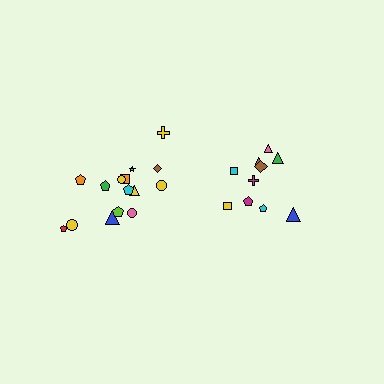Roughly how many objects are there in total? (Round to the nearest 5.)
Roughly 25 objects in total.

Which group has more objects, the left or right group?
The left group.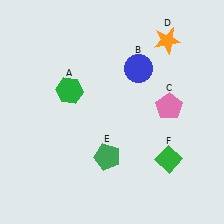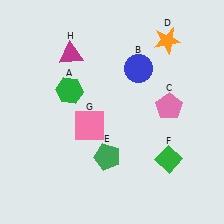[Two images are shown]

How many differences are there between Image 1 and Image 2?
There are 2 differences between the two images.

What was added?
A pink square (G), a magenta triangle (H) were added in Image 2.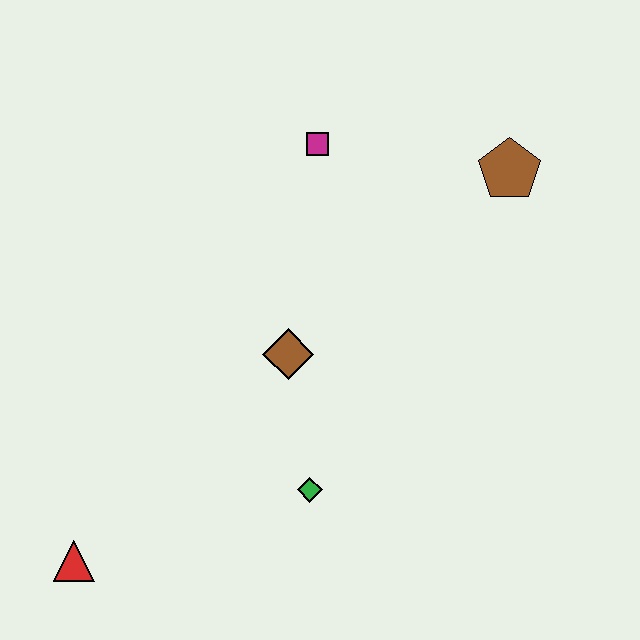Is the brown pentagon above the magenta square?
No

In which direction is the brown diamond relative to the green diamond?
The brown diamond is above the green diamond.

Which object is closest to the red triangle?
The green diamond is closest to the red triangle.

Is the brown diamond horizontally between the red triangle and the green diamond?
Yes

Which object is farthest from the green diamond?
The brown pentagon is farthest from the green diamond.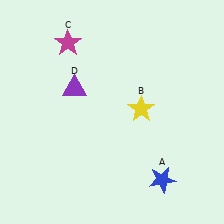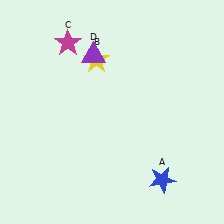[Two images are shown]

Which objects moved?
The objects that moved are: the yellow star (B), the purple triangle (D).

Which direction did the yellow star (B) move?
The yellow star (B) moved up.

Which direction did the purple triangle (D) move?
The purple triangle (D) moved up.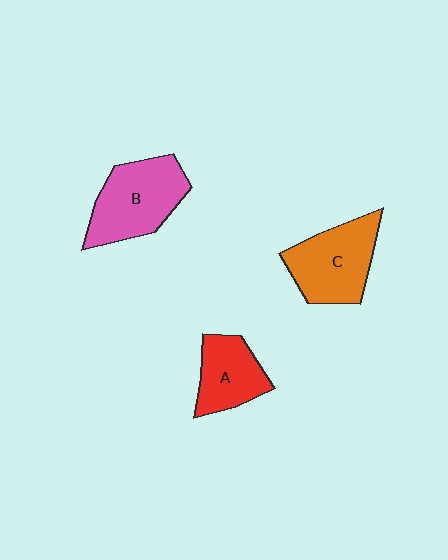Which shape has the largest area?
Shape B (pink).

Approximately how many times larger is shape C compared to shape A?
Approximately 1.4 times.